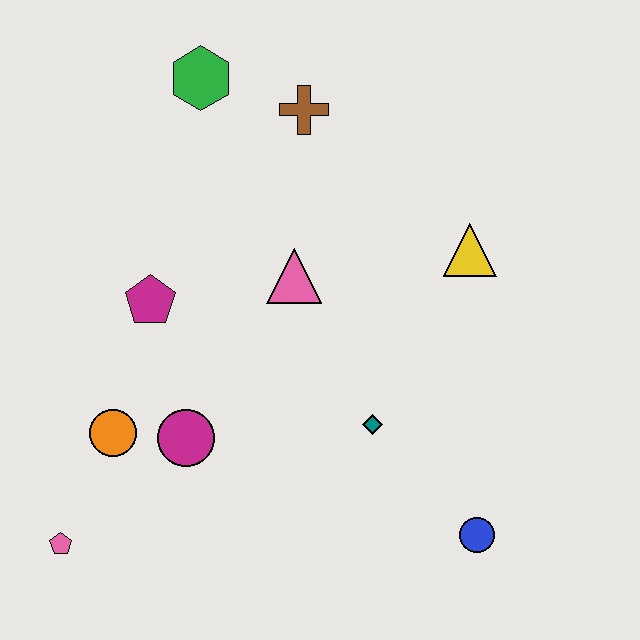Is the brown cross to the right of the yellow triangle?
No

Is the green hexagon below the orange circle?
No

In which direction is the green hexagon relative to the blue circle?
The green hexagon is above the blue circle.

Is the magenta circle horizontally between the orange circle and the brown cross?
Yes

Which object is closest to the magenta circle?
The orange circle is closest to the magenta circle.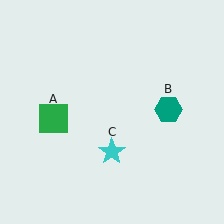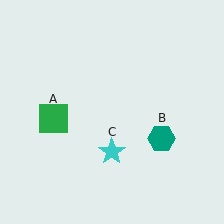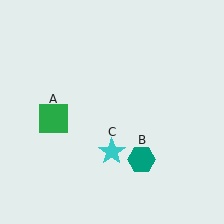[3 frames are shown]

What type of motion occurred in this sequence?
The teal hexagon (object B) rotated clockwise around the center of the scene.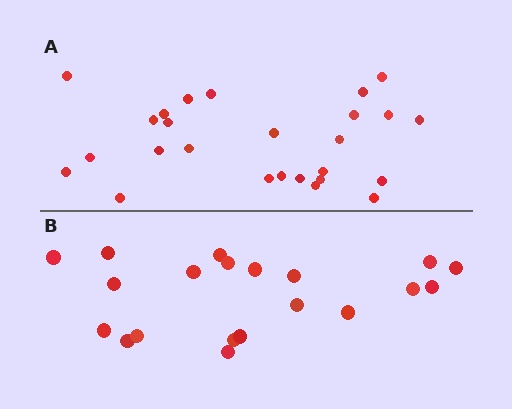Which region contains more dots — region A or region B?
Region A (the top region) has more dots.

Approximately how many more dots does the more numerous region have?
Region A has about 6 more dots than region B.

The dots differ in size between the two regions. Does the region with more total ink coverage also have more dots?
No. Region B has more total ink coverage because its dots are larger, but region A actually contains more individual dots. Total area can be misleading — the number of items is what matters here.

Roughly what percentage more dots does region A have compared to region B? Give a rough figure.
About 30% more.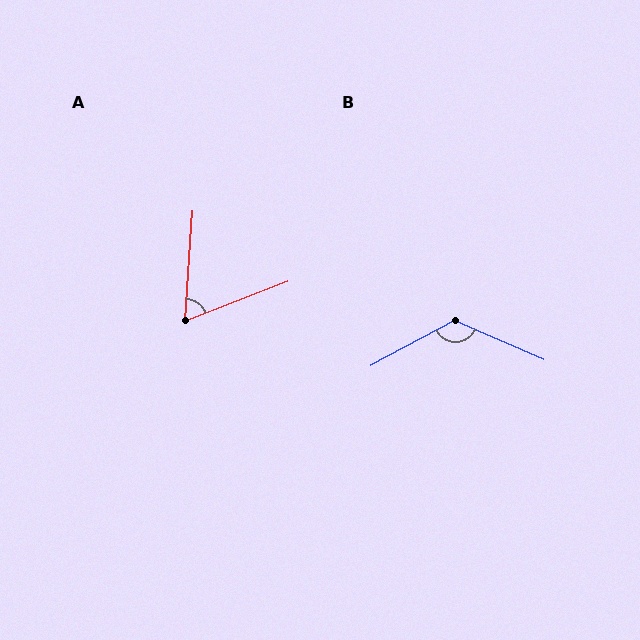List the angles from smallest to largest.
A (65°), B (128°).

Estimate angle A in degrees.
Approximately 65 degrees.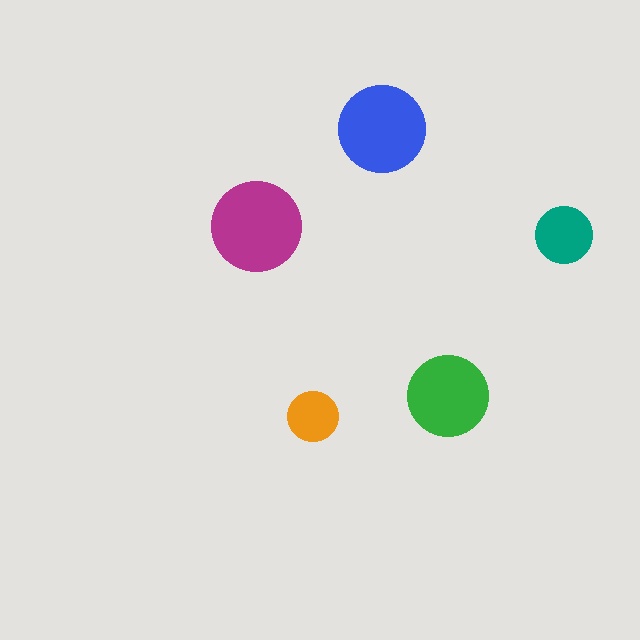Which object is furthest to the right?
The teal circle is rightmost.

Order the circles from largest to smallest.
the magenta one, the blue one, the green one, the teal one, the orange one.